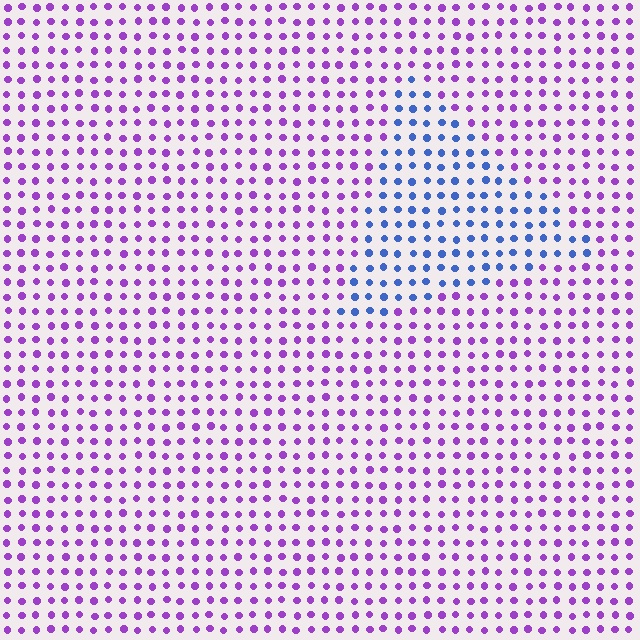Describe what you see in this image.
The image is filled with small purple elements in a uniform arrangement. A triangle-shaped region is visible where the elements are tinted to a slightly different hue, forming a subtle color boundary.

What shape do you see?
I see a triangle.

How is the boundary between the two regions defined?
The boundary is defined purely by a slight shift in hue (about 59 degrees). Spacing, size, and orientation are identical on both sides.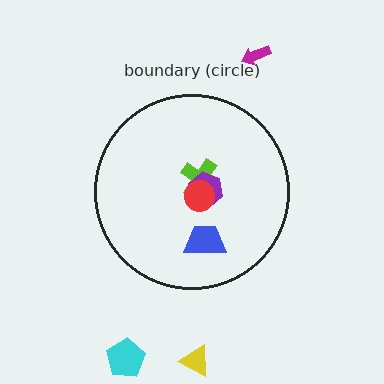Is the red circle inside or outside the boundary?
Inside.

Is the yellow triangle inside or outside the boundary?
Outside.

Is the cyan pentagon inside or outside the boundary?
Outside.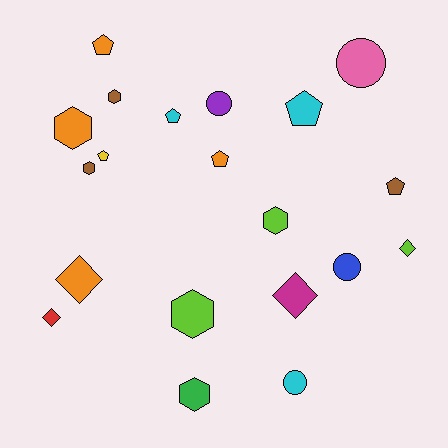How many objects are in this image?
There are 20 objects.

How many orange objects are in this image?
There are 4 orange objects.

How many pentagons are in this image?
There are 6 pentagons.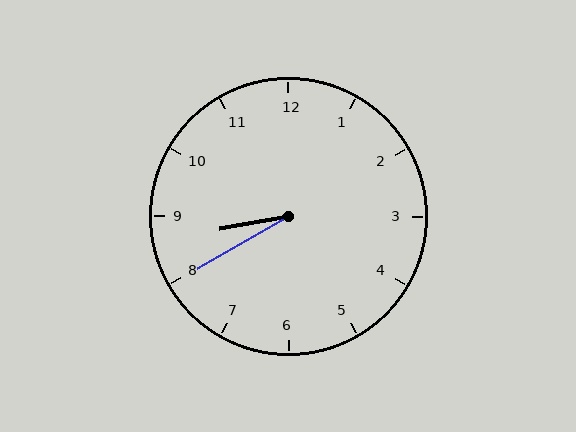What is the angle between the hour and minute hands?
Approximately 20 degrees.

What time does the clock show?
8:40.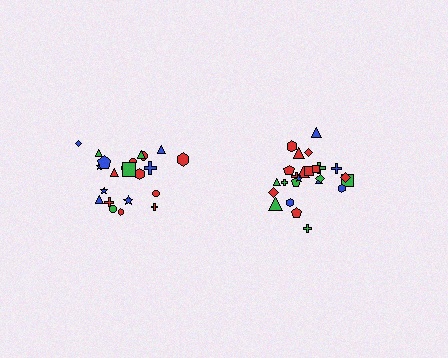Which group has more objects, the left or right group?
The right group.